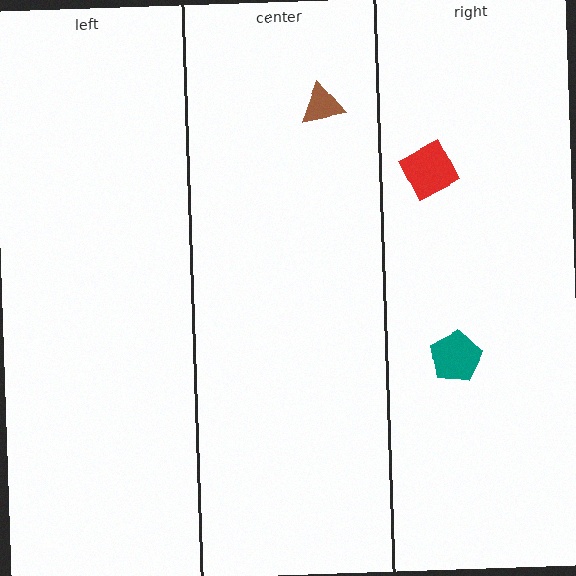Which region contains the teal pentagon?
The right region.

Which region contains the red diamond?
The right region.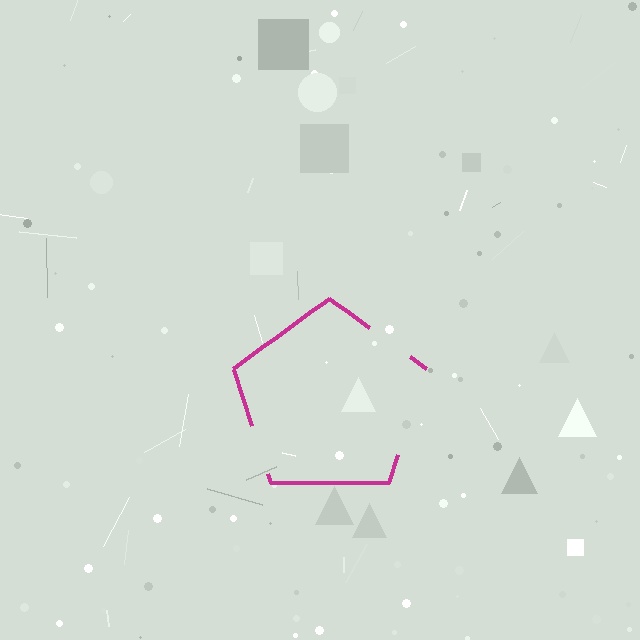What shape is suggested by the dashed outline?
The dashed outline suggests a pentagon.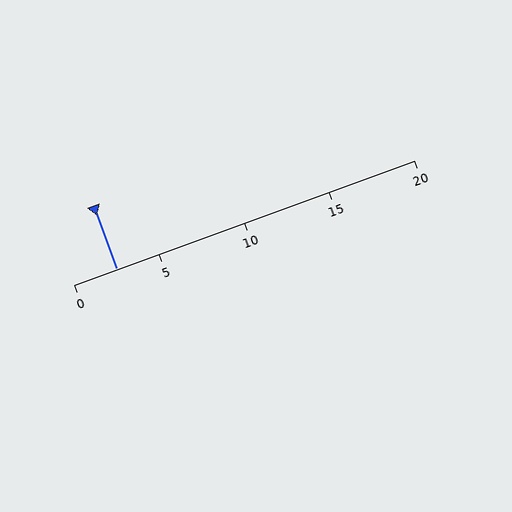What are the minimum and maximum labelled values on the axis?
The axis runs from 0 to 20.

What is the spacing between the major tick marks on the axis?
The major ticks are spaced 5 apart.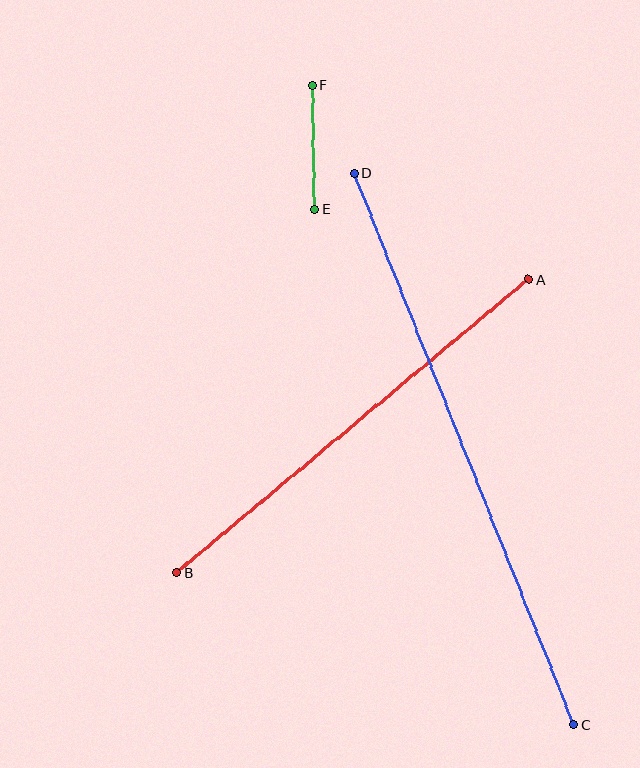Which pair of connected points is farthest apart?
Points C and D are farthest apart.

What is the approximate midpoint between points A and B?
The midpoint is at approximately (353, 426) pixels.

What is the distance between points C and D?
The distance is approximately 594 pixels.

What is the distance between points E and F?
The distance is approximately 124 pixels.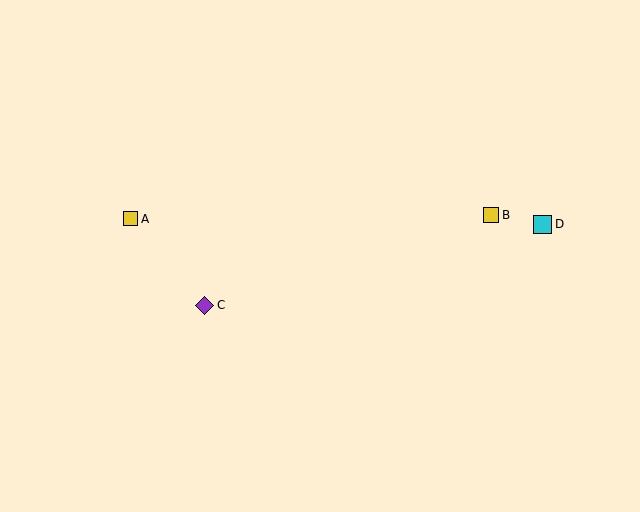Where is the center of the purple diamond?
The center of the purple diamond is at (204, 306).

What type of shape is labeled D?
Shape D is a cyan square.